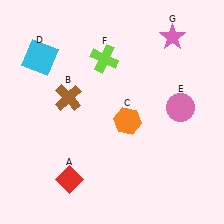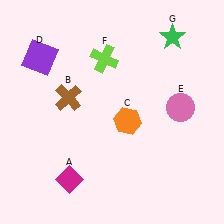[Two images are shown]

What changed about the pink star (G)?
In Image 1, G is pink. In Image 2, it changed to green.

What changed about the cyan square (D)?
In Image 1, D is cyan. In Image 2, it changed to purple.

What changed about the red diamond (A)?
In Image 1, A is red. In Image 2, it changed to magenta.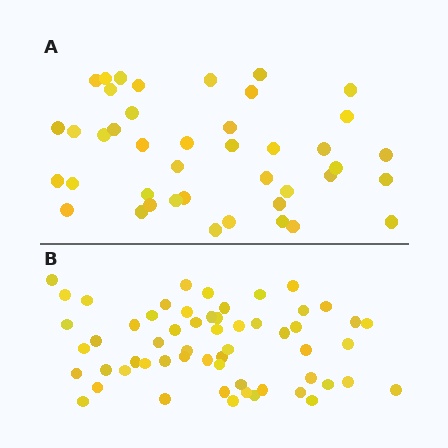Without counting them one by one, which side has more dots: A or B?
Region B (the bottom region) has more dots.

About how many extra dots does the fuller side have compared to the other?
Region B has approximately 15 more dots than region A.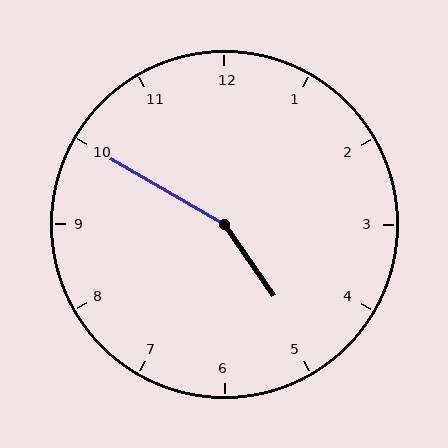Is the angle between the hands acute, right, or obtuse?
It is obtuse.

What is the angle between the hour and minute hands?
Approximately 155 degrees.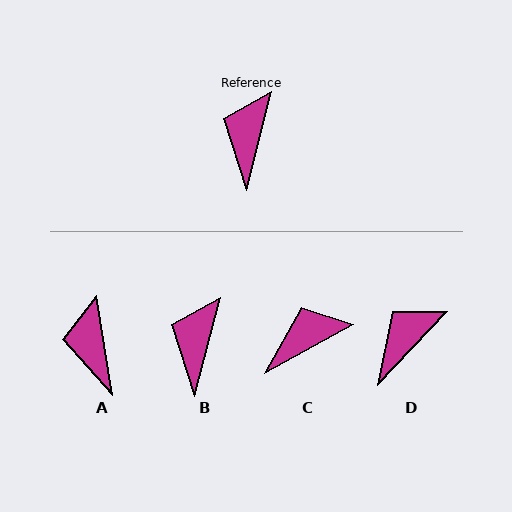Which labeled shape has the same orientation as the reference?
B.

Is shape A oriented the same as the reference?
No, it is off by about 24 degrees.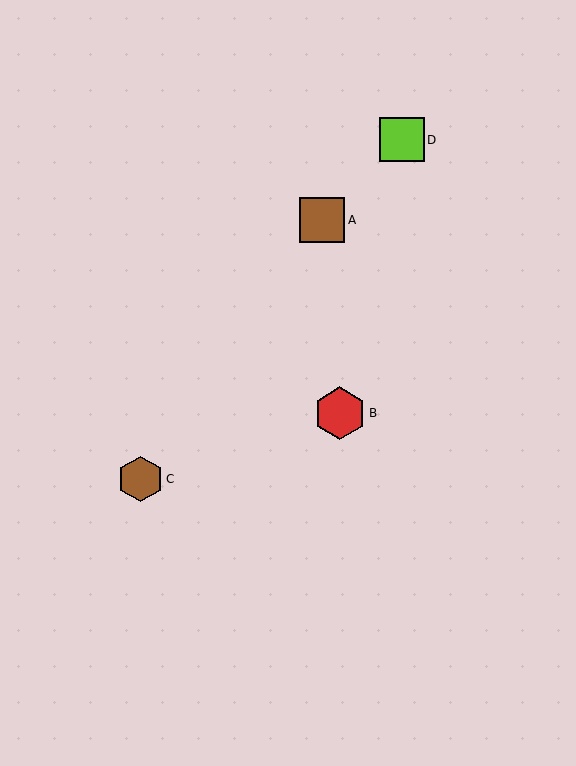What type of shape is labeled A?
Shape A is a brown square.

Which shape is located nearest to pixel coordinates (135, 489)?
The brown hexagon (labeled C) at (140, 479) is nearest to that location.